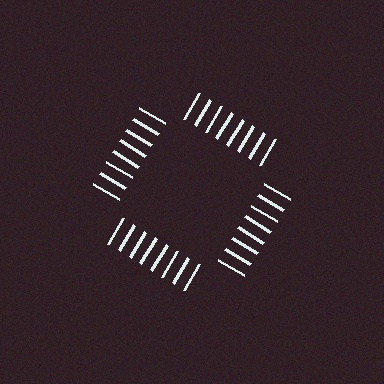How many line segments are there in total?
32 — 8 along each of the 4 edges.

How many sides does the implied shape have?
4 sides — the line-ends trace a square.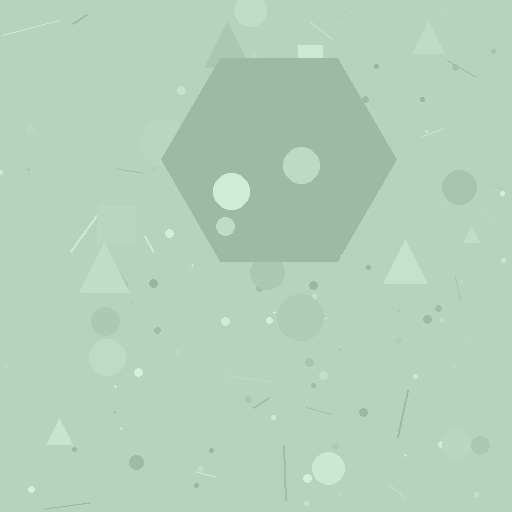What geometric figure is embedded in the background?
A hexagon is embedded in the background.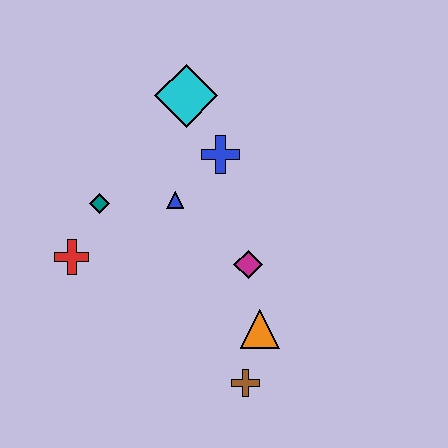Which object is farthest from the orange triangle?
The cyan diamond is farthest from the orange triangle.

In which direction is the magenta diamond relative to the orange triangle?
The magenta diamond is above the orange triangle.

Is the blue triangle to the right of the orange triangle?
No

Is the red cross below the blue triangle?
Yes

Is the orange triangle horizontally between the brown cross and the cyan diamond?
No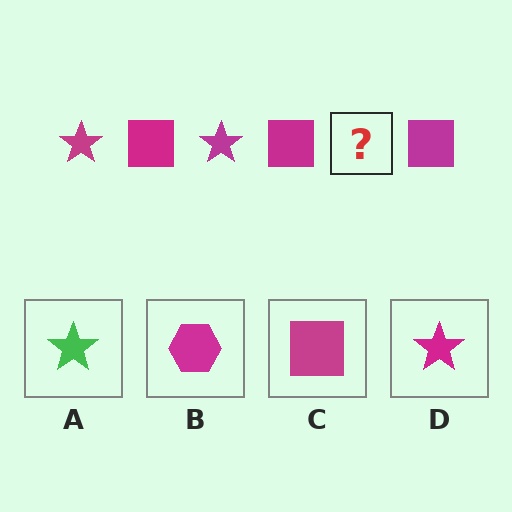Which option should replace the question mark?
Option D.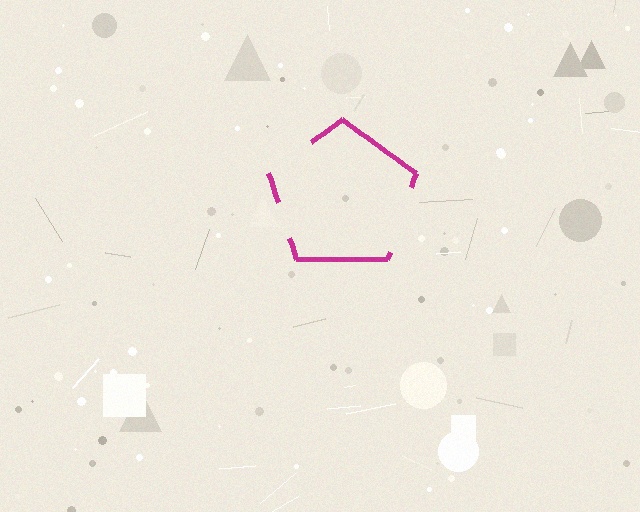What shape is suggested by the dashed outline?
The dashed outline suggests a pentagon.